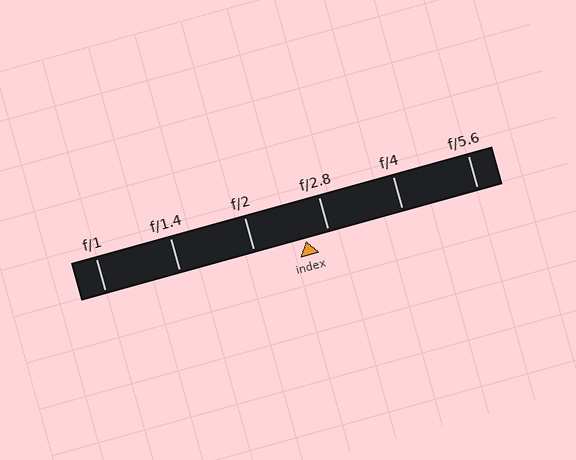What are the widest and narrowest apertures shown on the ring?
The widest aperture shown is f/1 and the narrowest is f/5.6.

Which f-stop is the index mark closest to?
The index mark is closest to f/2.8.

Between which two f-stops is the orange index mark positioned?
The index mark is between f/2 and f/2.8.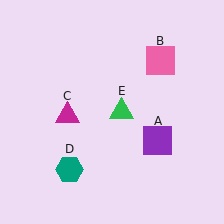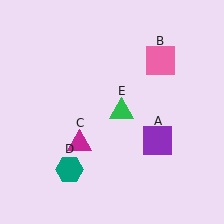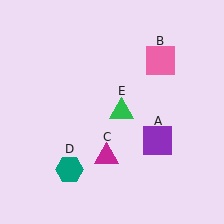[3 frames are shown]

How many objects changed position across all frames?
1 object changed position: magenta triangle (object C).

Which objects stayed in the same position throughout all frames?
Purple square (object A) and pink square (object B) and teal hexagon (object D) and green triangle (object E) remained stationary.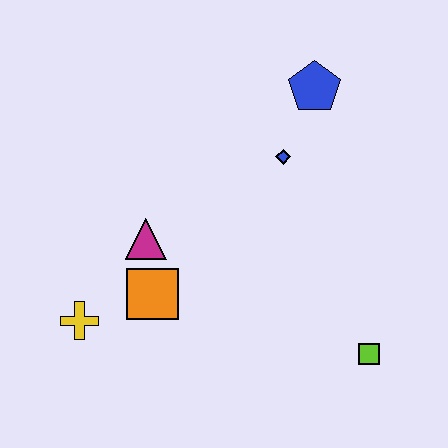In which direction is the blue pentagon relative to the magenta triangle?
The blue pentagon is to the right of the magenta triangle.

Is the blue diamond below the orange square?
No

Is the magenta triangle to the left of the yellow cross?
No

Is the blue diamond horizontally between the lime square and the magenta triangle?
Yes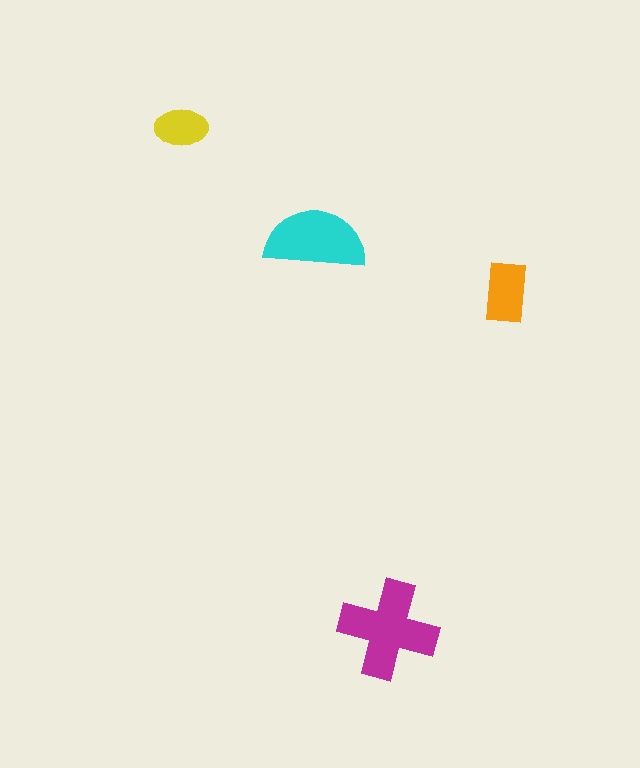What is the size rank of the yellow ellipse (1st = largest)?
4th.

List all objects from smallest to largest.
The yellow ellipse, the orange rectangle, the cyan semicircle, the magenta cross.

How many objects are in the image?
There are 4 objects in the image.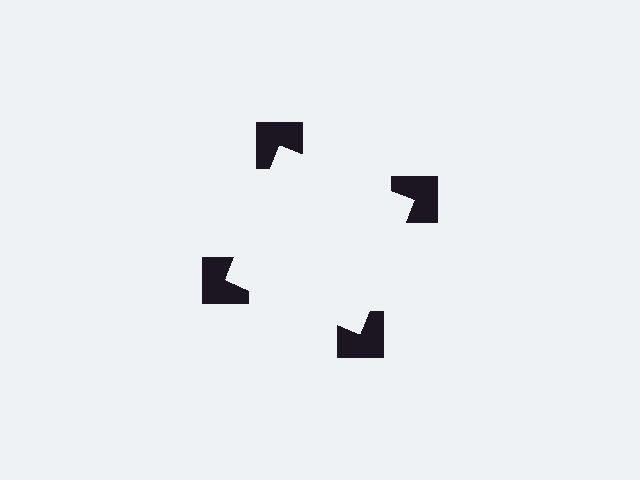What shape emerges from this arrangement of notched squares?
An illusory square — its edges are inferred from the aligned wedge cuts in the notched squares, not physically drawn.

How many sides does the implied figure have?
4 sides.